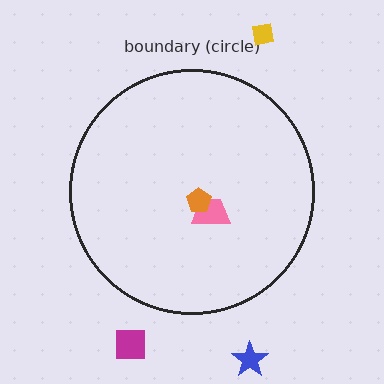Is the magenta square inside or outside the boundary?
Outside.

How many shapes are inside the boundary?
2 inside, 3 outside.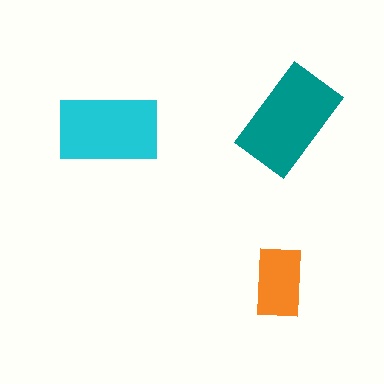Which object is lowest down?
The orange rectangle is bottommost.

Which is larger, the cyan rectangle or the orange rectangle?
The cyan one.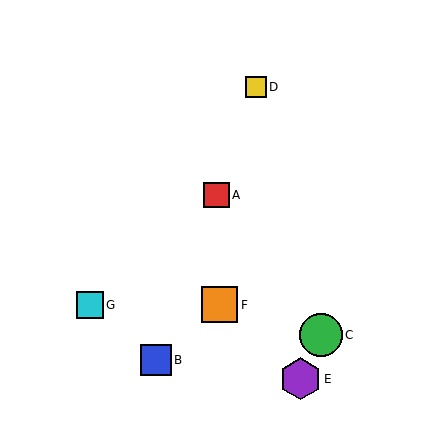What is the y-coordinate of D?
Object D is at y≈87.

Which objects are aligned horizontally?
Objects F, G are aligned horizontally.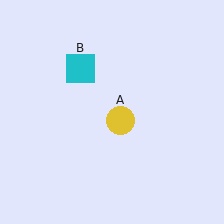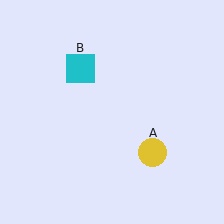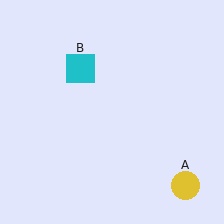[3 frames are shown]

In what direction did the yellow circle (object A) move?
The yellow circle (object A) moved down and to the right.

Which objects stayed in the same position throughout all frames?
Cyan square (object B) remained stationary.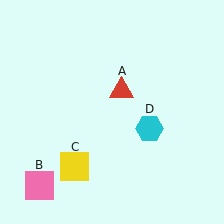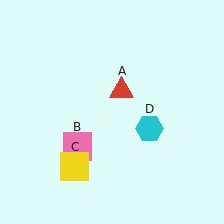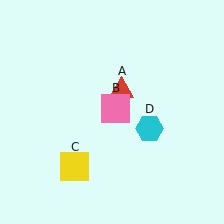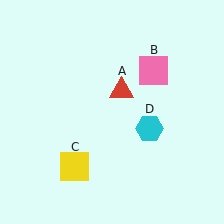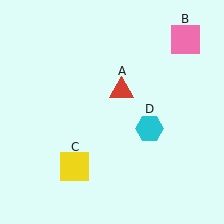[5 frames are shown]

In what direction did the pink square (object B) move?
The pink square (object B) moved up and to the right.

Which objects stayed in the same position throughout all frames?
Red triangle (object A) and yellow square (object C) and cyan hexagon (object D) remained stationary.